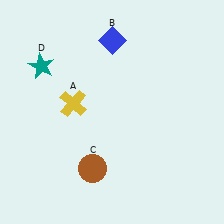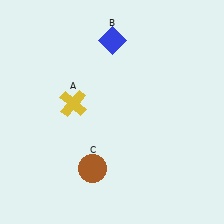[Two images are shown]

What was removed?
The teal star (D) was removed in Image 2.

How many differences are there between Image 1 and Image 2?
There is 1 difference between the two images.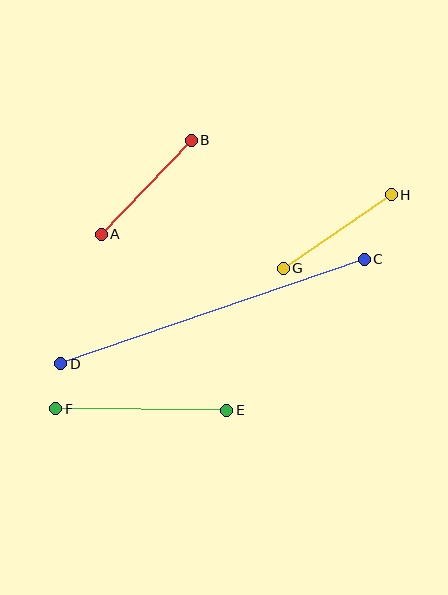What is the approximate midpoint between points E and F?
The midpoint is at approximately (141, 409) pixels.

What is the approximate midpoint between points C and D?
The midpoint is at approximately (212, 311) pixels.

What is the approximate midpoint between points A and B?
The midpoint is at approximately (146, 187) pixels.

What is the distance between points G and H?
The distance is approximately 131 pixels.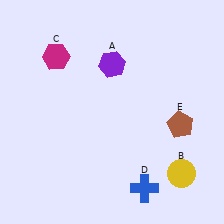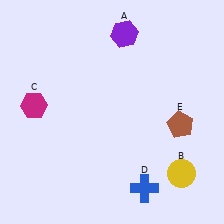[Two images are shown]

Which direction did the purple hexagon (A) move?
The purple hexagon (A) moved up.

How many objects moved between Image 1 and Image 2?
2 objects moved between the two images.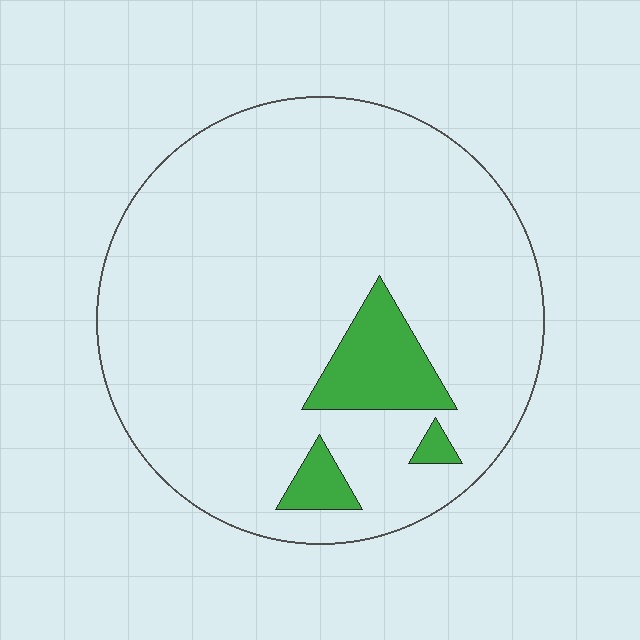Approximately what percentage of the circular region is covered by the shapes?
Approximately 10%.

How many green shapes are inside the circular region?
3.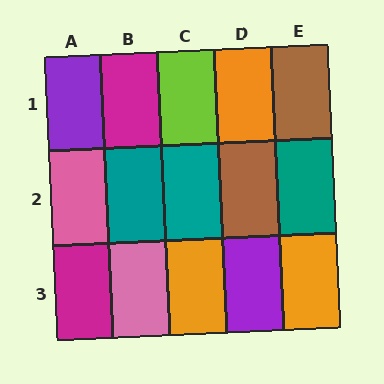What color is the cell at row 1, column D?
Orange.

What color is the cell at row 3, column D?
Purple.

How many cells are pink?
2 cells are pink.